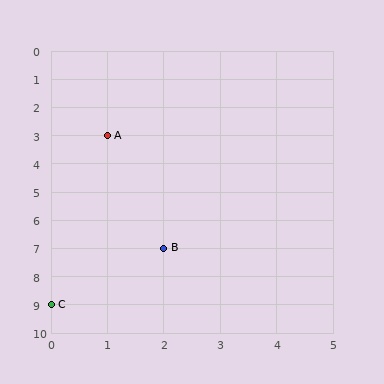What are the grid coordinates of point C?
Point C is at grid coordinates (0, 9).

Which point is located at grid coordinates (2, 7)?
Point B is at (2, 7).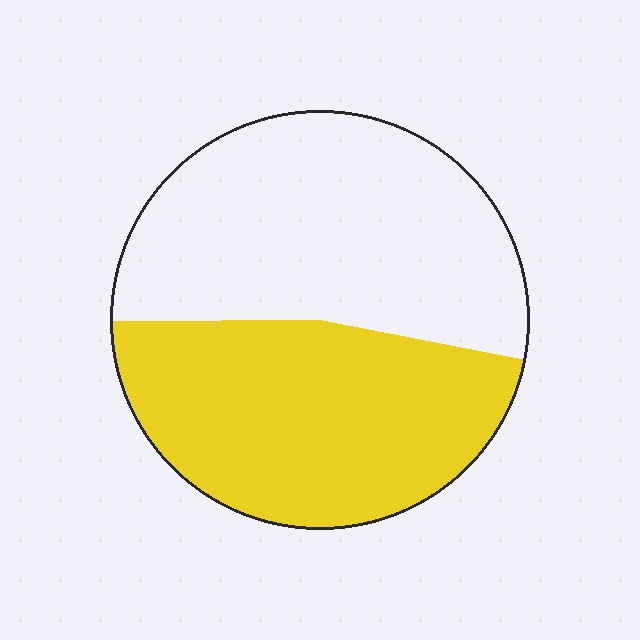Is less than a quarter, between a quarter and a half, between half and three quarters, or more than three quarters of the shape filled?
Between a quarter and a half.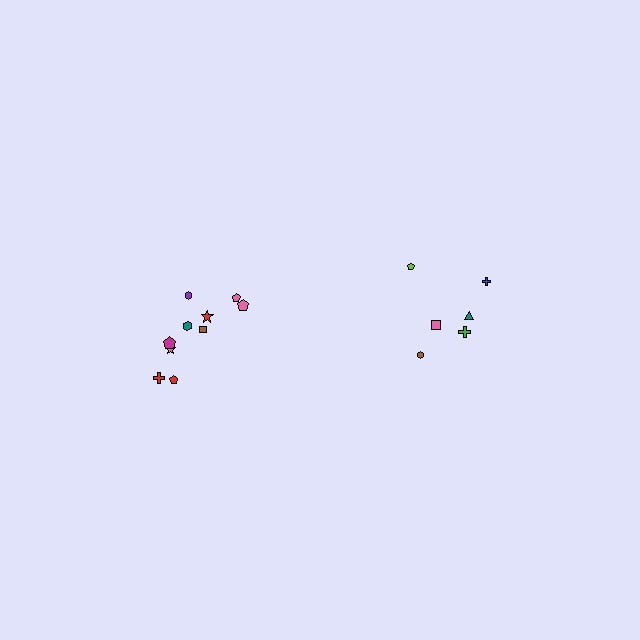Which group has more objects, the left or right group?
The left group.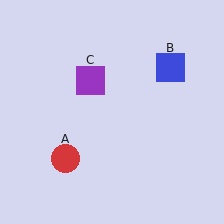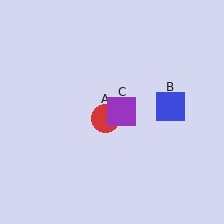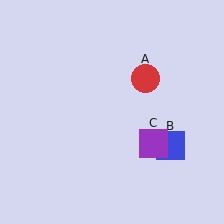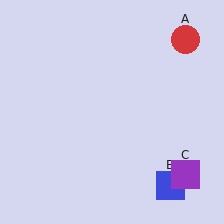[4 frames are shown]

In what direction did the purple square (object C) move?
The purple square (object C) moved down and to the right.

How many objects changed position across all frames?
3 objects changed position: red circle (object A), blue square (object B), purple square (object C).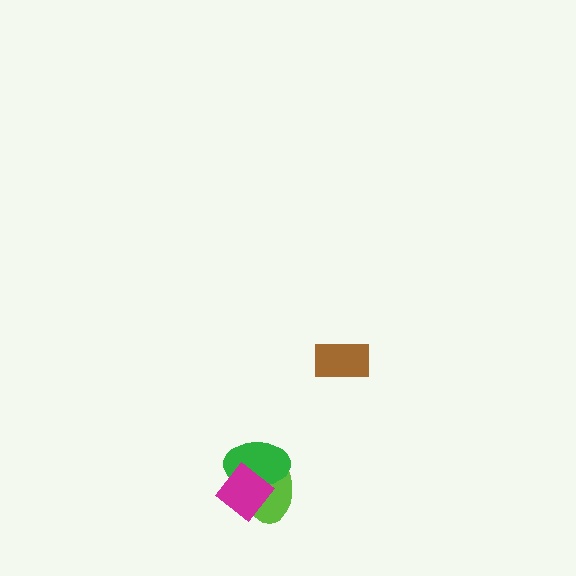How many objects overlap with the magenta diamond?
2 objects overlap with the magenta diamond.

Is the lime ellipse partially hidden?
Yes, it is partially covered by another shape.